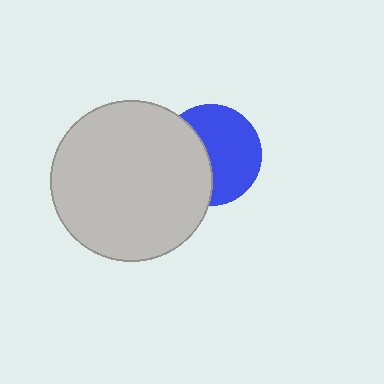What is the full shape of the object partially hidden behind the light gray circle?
The partially hidden object is a blue circle.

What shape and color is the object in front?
The object in front is a light gray circle.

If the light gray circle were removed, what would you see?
You would see the complete blue circle.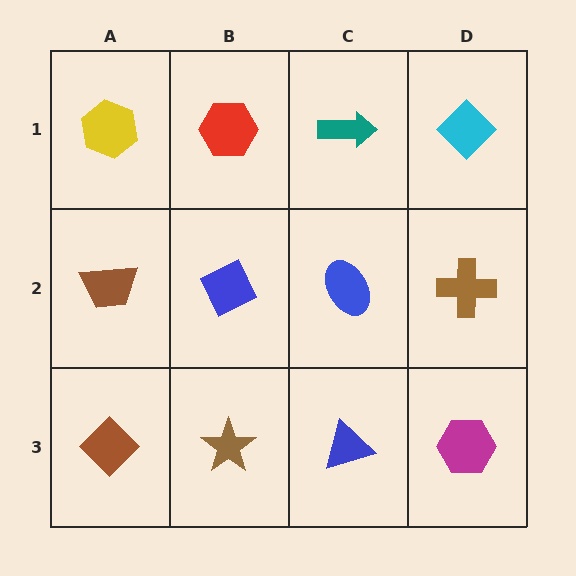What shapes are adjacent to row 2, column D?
A cyan diamond (row 1, column D), a magenta hexagon (row 3, column D), a blue ellipse (row 2, column C).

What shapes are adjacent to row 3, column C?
A blue ellipse (row 2, column C), a brown star (row 3, column B), a magenta hexagon (row 3, column D).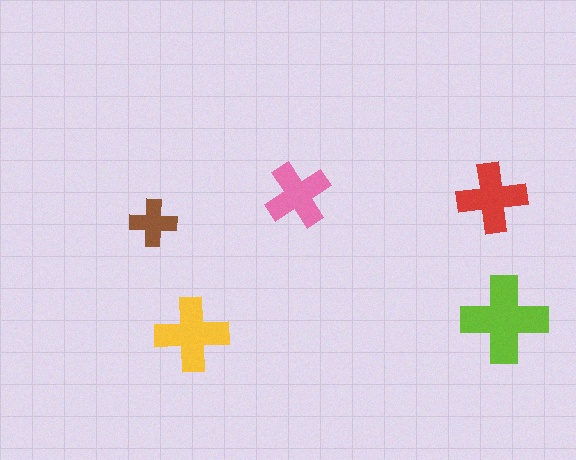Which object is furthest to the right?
The lime cross is rightmost.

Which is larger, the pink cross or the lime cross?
The lime one.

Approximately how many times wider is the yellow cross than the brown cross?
About 1.5 times wider.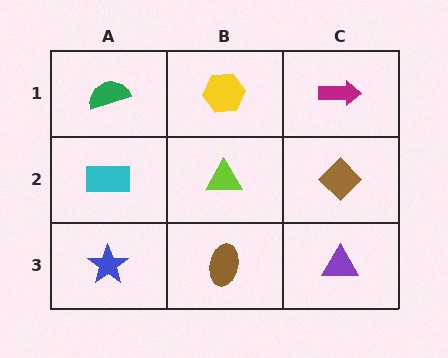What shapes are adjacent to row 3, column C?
A brown diamond (row 2, column C), a brown ellipse (row 3, column B).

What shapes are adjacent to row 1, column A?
A cyan rectangle (row 2, column A), a yellow hexagon (row 1, column B).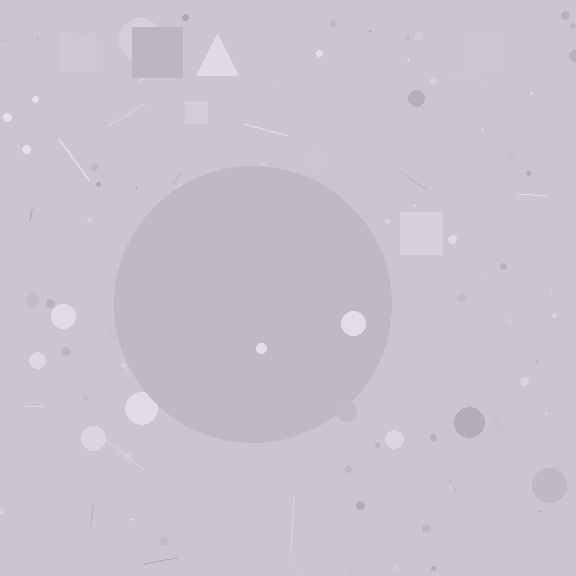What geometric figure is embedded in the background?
A circle is embedded in the background.